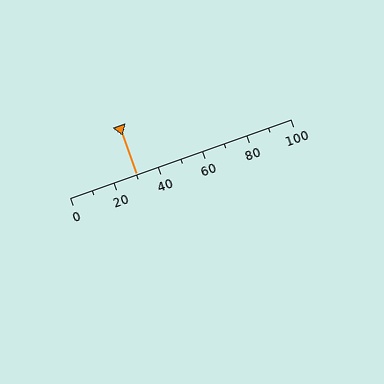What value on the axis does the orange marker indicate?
The marker indicates approximately 30.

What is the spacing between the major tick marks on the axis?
The major ticks are spaced 20 apart.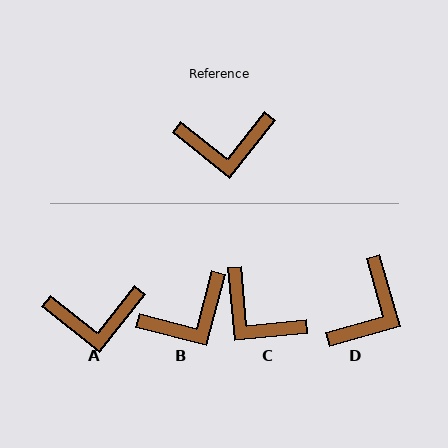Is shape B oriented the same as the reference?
No, it is off by about 24 degrees.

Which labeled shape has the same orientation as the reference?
A.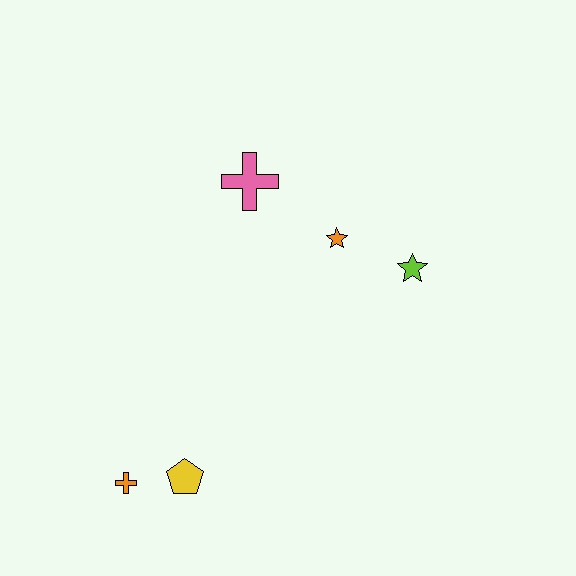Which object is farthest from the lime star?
The orange cross is farthest from the lime star.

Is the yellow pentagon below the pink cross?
Yes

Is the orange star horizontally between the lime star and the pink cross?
Yes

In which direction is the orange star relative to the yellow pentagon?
The orange star is above the yellow pentagon.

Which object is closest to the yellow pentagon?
The orange cross is closest to the yellow pentagon.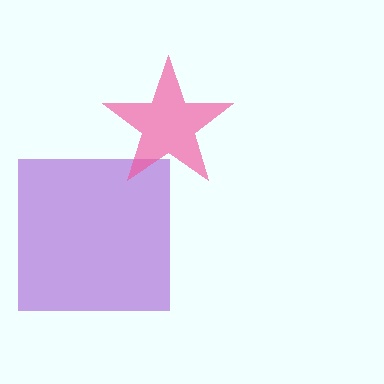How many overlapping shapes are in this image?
There are 2 overlapping shapes in the image.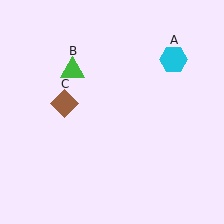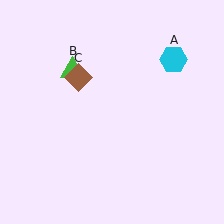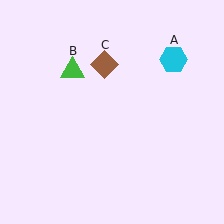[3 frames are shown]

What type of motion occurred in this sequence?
The brown diamond (object C) rotated clockwise around the center of the scene.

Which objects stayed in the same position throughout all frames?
Cyan hexagon (object A) and green triangle (object B) remained stationary.